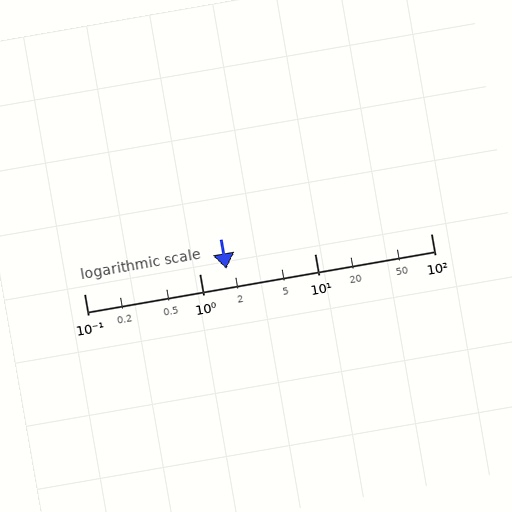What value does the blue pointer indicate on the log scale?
The pointer indicates approximately 1.7.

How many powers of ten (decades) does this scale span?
The scale spans 3 decades, from 0.1 to 100.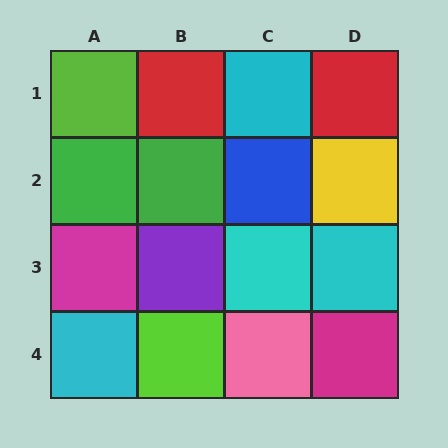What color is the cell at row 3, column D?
Cyan.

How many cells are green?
2 cells are green.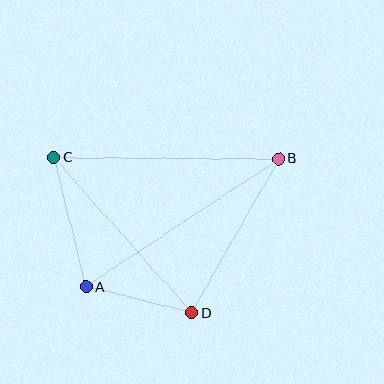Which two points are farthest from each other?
Points A and B are farthest from each other.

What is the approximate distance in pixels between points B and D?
The distance between B and D is approximately 177 pixels.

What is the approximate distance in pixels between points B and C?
The distance between B and C is approximately 225 pixels.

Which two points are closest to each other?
Points A and D are closest to each other.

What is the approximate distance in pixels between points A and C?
The distance between A and C is approximately 133 pixels.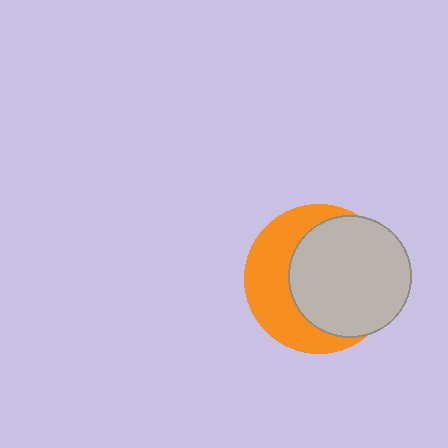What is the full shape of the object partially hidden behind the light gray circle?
The partially hidden object is an orange circle.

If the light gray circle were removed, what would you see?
You would see the complete orange circle.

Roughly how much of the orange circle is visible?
A small part of it is visible (roughly 42%).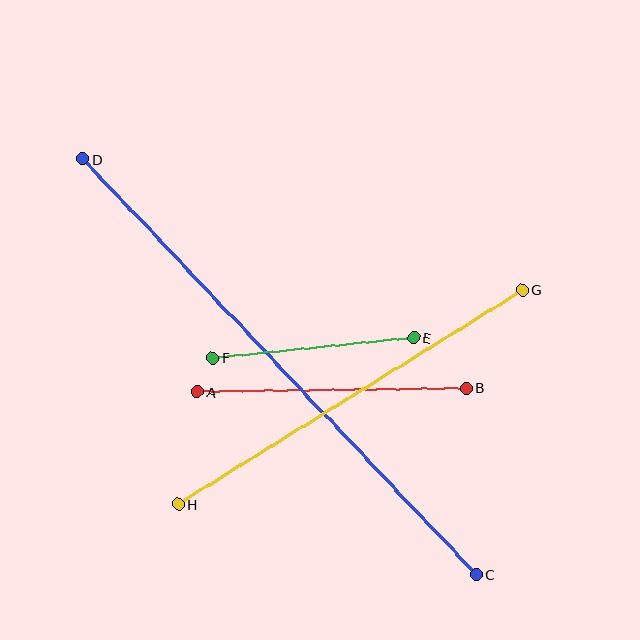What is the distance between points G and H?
The distance is approximately 405 pixels.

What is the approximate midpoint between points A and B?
The midpoint is at approximately (332, 390) pixels.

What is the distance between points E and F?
The distance is approximately 202 pixels.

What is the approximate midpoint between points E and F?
The midpoint is at approximately (313, 348) pixels.